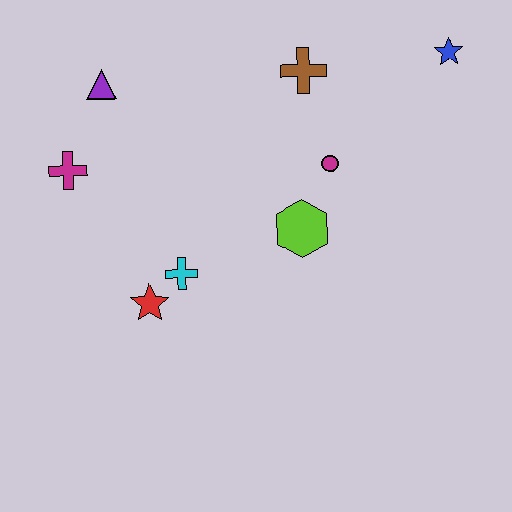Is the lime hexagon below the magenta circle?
Yes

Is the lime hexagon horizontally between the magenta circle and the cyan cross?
Yes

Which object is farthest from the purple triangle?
The blue star is farthest from the purple triangle.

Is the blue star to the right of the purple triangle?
Yes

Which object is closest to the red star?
The cyan cross is closest to the red star.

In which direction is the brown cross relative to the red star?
The brown cross is above the red star.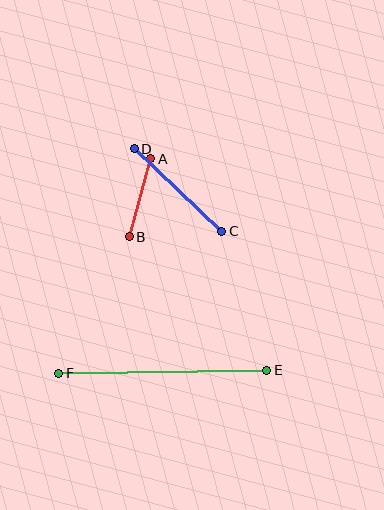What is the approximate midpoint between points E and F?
The midpoint is at approximately (163, 372) pixels.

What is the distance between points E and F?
The distance is approximately 208 pixels.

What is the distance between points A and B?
The distance is approximately 81 pixels.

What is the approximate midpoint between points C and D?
The midpoint is at approximately (178, 190) pixels.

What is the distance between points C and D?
The distance is approximately 120 pixels.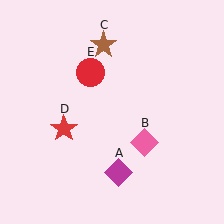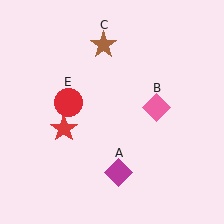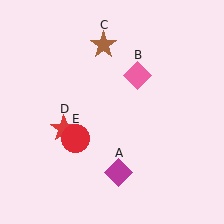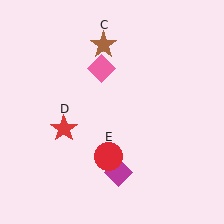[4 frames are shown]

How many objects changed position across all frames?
2 objects changed position: pink diamond (object B), red circle (object E).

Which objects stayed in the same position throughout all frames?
Magenta diamond (object A) and brown star (object C) and red star (object D) remained stationary.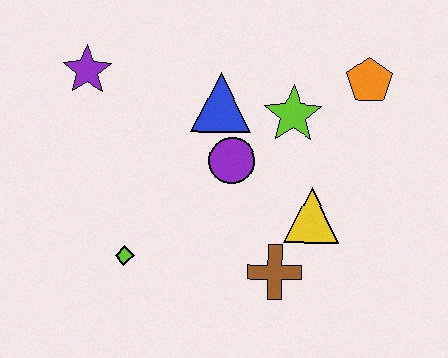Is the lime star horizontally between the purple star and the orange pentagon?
Yes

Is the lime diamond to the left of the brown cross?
Yes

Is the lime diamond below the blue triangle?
Yes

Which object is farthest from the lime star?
The lime diamond is farthest from the lime star.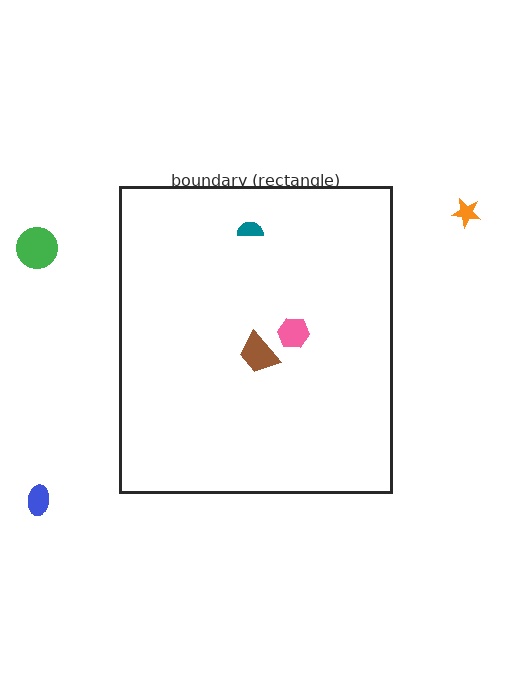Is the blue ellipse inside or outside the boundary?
Outside.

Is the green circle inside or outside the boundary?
Outside.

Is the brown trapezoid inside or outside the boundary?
Inside.